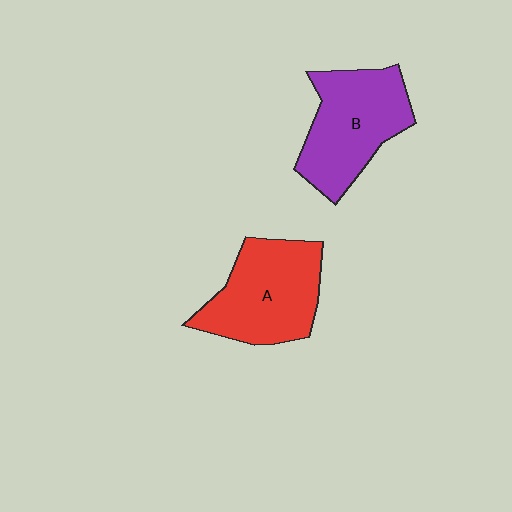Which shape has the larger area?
Shape A (red).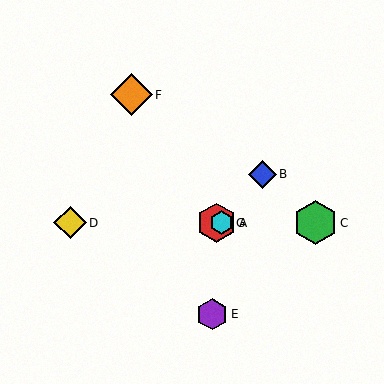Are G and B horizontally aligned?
No, G is at y≈223 and B is at y≈174.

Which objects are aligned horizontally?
Objects A, C, D, G are aligned horizontally.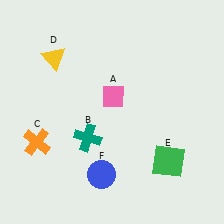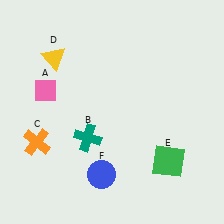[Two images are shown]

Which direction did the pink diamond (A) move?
The pink diamond (A) moved left.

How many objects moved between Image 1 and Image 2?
1 object moved between the two images.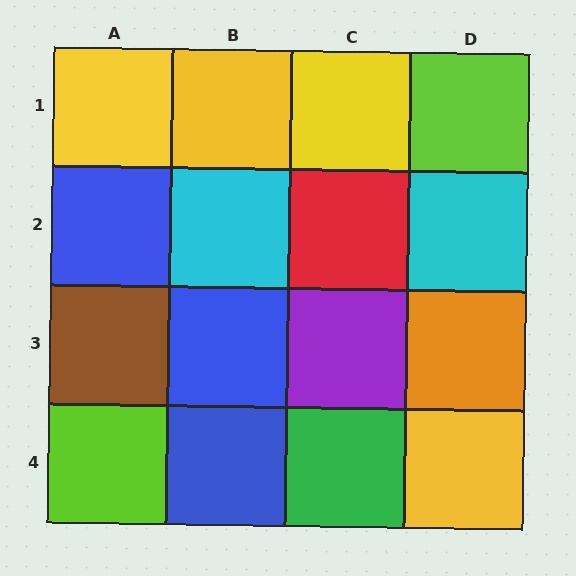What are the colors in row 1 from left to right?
Yellow, yellow, yellow, lime.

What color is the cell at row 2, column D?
Cyan.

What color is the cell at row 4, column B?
Blue.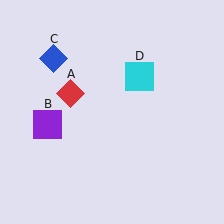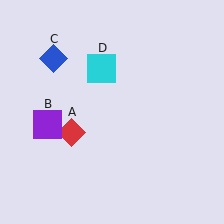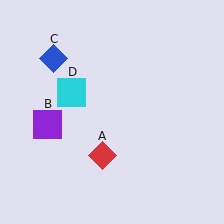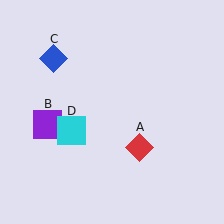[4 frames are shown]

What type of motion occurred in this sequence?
The red diamond (object A), cyan square (object D) rotated counterclockwise around the center of the scene.